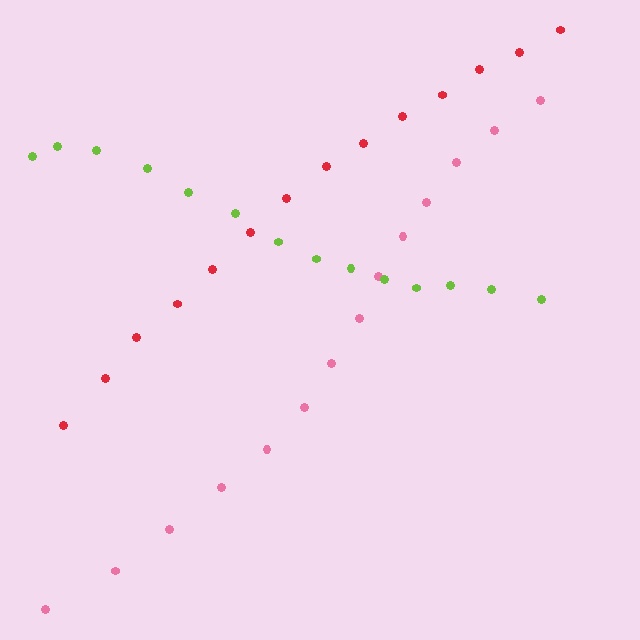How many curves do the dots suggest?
There are 3 distinct paths.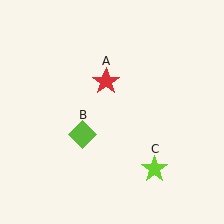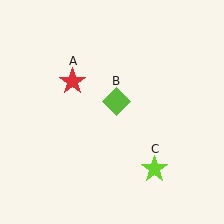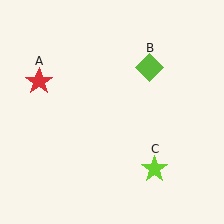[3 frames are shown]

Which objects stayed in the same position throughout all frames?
Lime star (object C) remained stationary.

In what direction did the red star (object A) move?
The red star (object A) moved left.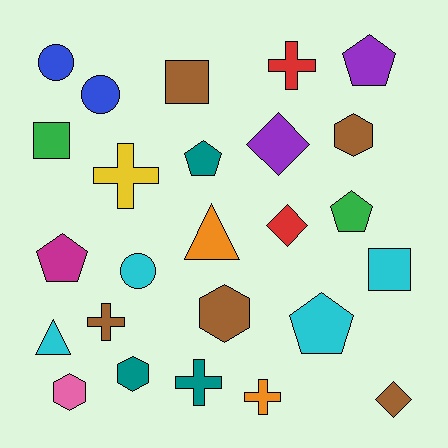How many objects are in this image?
There are 25 objects.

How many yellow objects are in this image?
There is 1 yellow object.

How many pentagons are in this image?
There are 5 pentagons.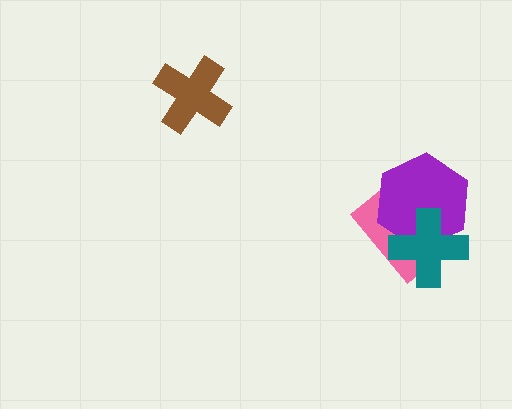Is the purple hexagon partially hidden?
Yes, it is partially covered by another shape.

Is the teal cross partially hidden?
No, no other shape covers it.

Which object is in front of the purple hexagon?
The teal cross is in front of the purple hexagon.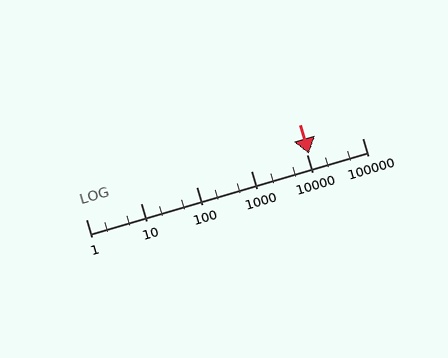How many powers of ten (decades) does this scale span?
The scale spans 5 decades, from 1 to 100000.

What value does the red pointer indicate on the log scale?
The pointer indicates approximately 11000.